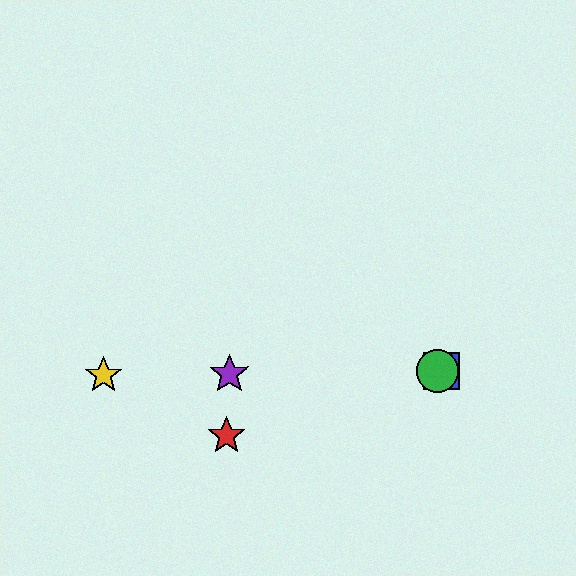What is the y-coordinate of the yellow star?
The yellow star is at y≈375.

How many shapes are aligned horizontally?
4 shapes (the blue square, the green circle, the yellow star, the purple star) are aligned horizontally.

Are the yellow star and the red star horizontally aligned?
No, the yellow star is at y≈375 and the red star is at y≈435.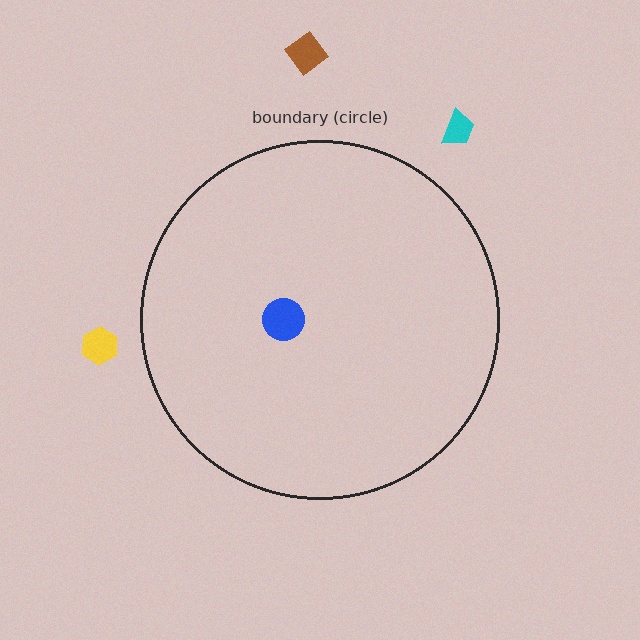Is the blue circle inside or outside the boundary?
Inside.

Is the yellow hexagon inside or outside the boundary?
Outside.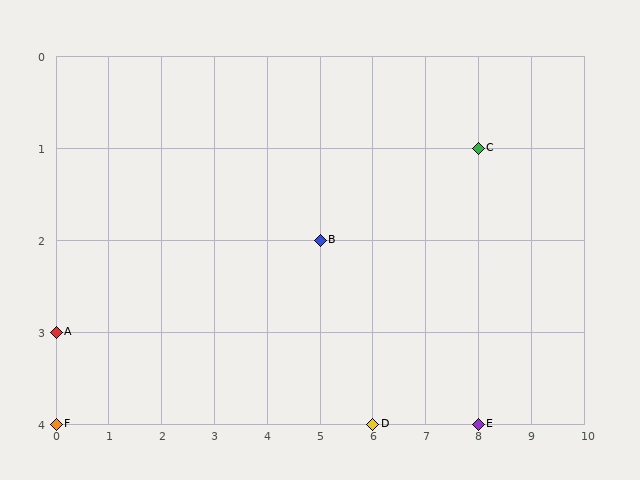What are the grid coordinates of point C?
Point C is at grid coordinates (8, 1).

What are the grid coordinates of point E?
Point E is at grid coordinates (8, 4).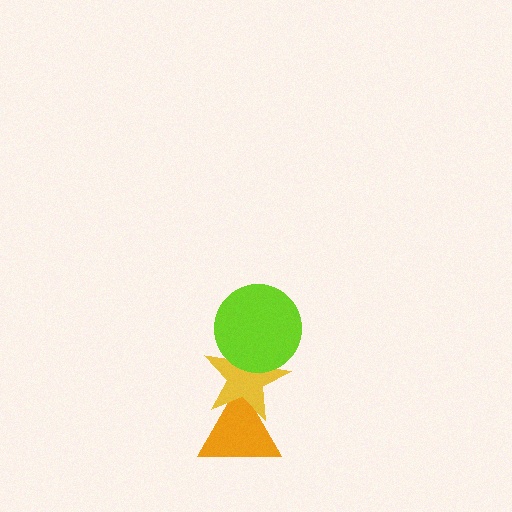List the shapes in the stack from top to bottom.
From top to bottom: the lime circle, the yellow star, the orange triangle.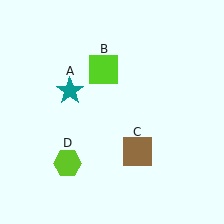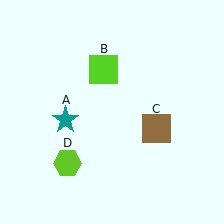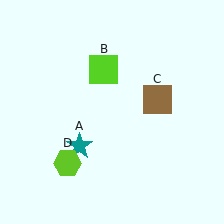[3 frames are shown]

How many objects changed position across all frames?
2 objects changed position: teal star (object A), brown square (object C).